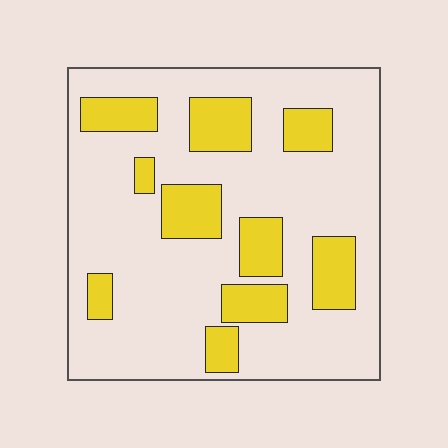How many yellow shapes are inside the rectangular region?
10.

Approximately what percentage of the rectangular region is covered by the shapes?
Approximately 25%.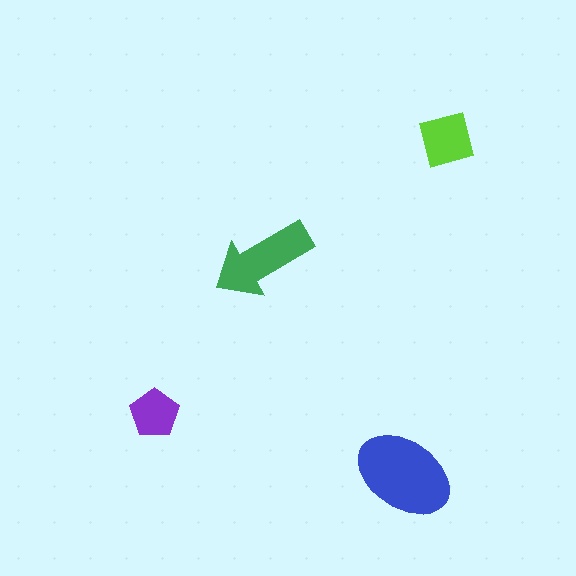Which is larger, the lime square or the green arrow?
The green arrow.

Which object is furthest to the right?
The lime square is rightmost.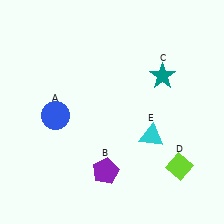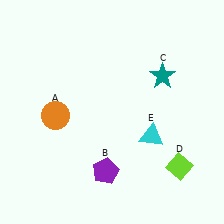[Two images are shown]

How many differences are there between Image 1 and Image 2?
There is 1 difference between the two images.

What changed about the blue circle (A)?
In Image 1, A is blue. In Image 2, it changed to orange.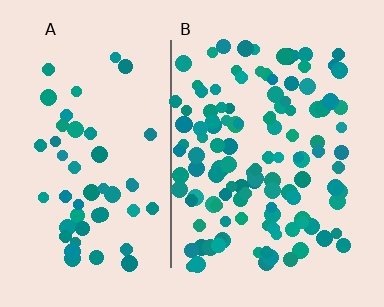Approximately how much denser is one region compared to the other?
Approximately 2.4× — region B over region A.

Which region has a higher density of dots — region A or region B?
B (the right).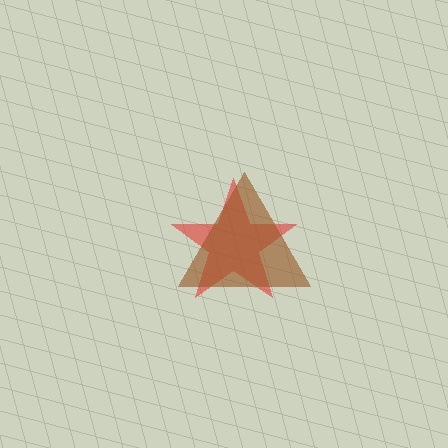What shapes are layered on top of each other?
The layered shapes are: a red star, a brown triangle.